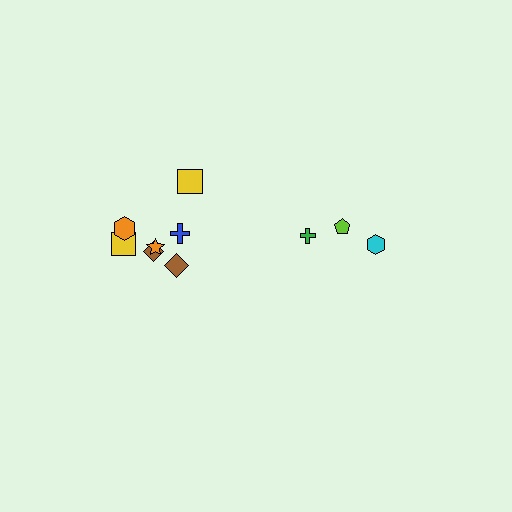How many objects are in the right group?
There are 3 objects.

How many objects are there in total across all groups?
There are 10 objects.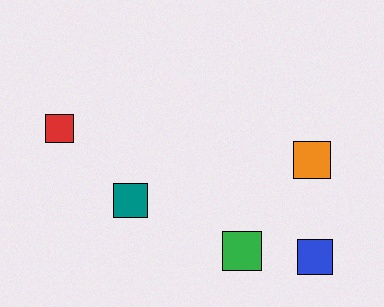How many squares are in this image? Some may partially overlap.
There are 5 squares.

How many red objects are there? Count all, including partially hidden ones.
There is 1 red object.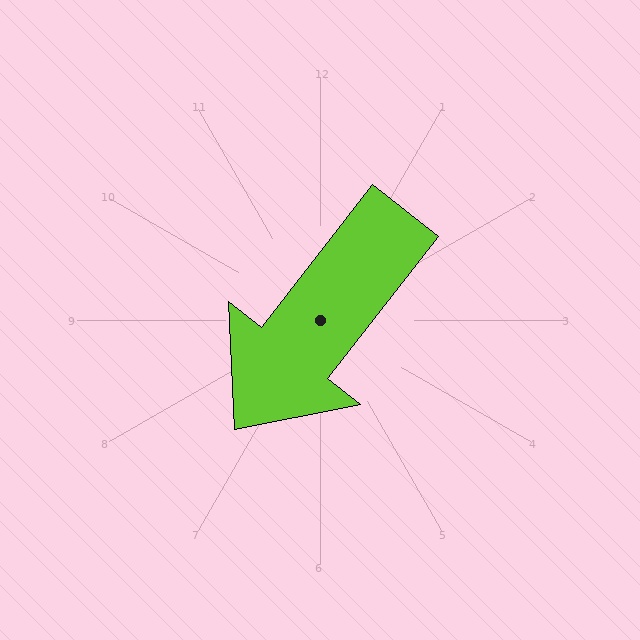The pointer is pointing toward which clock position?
Roughly 7 o'clock.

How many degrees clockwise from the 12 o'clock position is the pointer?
Approximately 218 degrees.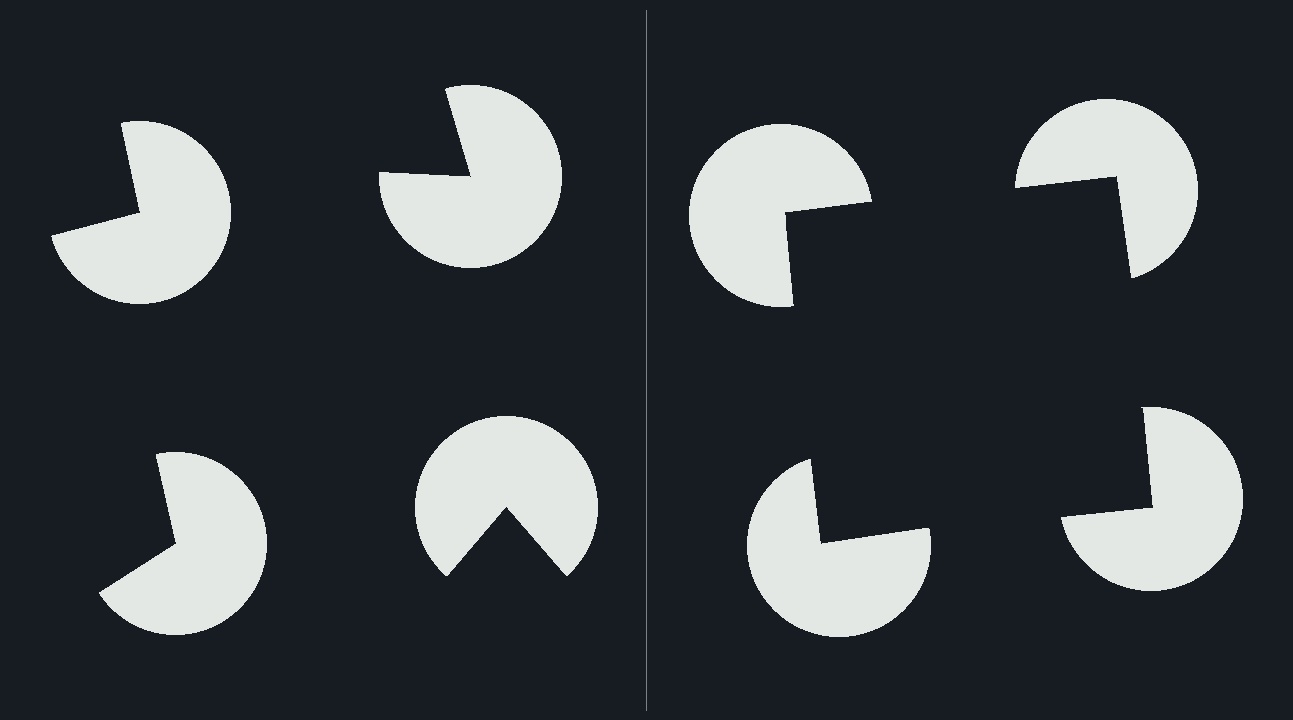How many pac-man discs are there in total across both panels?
8 — 4 on each side.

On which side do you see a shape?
An illusory square appears on the right side. On the left side the wedge cuts are rotated, so no coherent shape forms.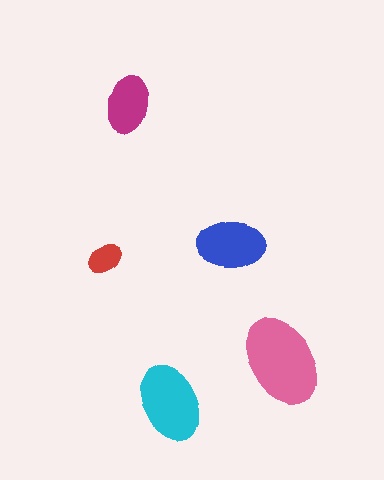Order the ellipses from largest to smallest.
the pink one, the cyan one, the blue one, the magenta one, the red one.